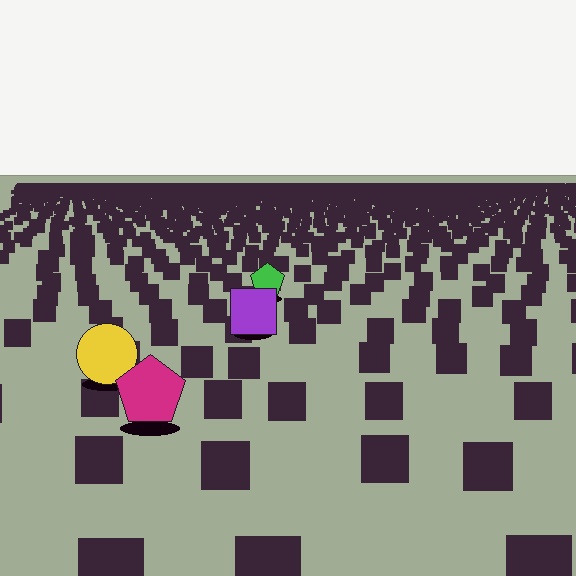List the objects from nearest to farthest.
From nearest to farthest: the magenta pentagon, the yellow circle, the purple square, the green pentagon.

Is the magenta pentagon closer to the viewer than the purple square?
Yes. The magenta pentagon is closer — you can tell from the texture gradient: the ground texture is coarser near it.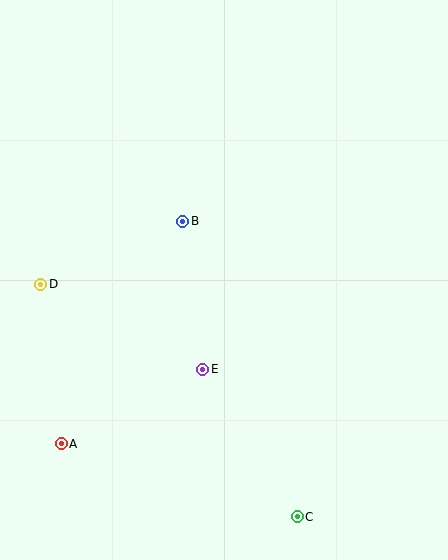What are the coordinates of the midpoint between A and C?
The midpoint between A and C is at (179, 480).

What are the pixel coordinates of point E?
Point E is at (203, 369).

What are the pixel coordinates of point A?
Point A is at (61, 444).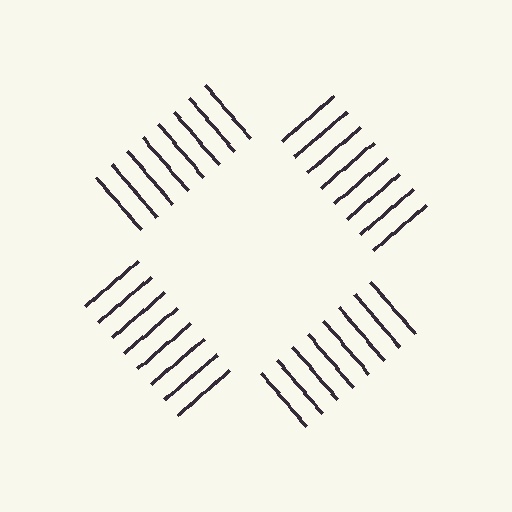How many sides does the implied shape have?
4 sides — the line-ends trace a square.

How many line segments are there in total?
32 — 8 along each of the 4 edges.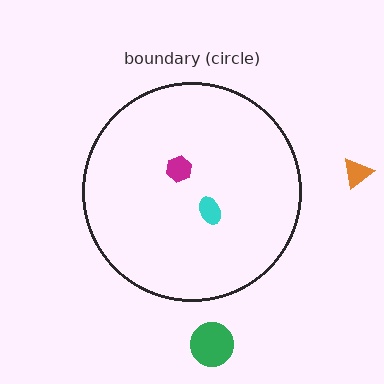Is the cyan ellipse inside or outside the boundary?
Inside.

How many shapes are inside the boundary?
2 inside, 2 outside.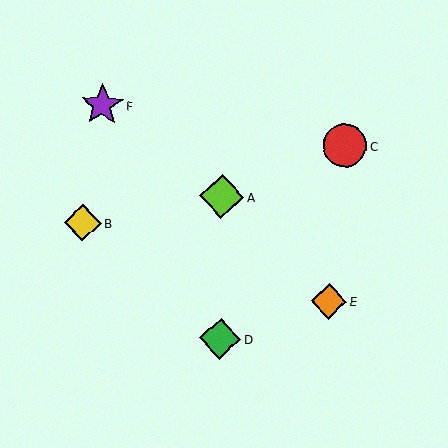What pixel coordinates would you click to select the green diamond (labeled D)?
Click at (220, 339) to select the green diamond D.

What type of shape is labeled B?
Shape B is a yellow diamond.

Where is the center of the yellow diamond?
The center of the yellow diamond is at (83, 223).